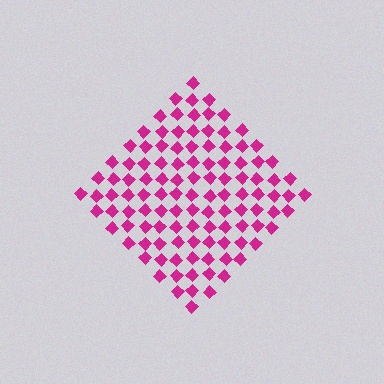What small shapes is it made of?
It is made of small diamonds.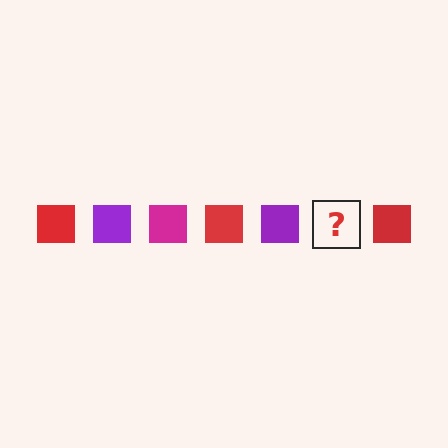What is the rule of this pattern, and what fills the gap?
The rule is that the pattern cycles through red, purple, magenta squares. The gap should be filled with a magenta square.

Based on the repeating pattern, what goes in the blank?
The blank should be a magenta square.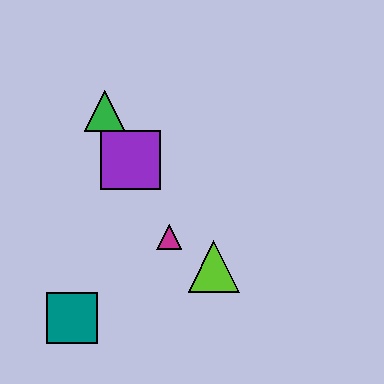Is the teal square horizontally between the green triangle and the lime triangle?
No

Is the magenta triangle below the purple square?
Yes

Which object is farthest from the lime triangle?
The green triangle is farthest from the lime triangle.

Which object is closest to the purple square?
The green triangle is closest to the purple square.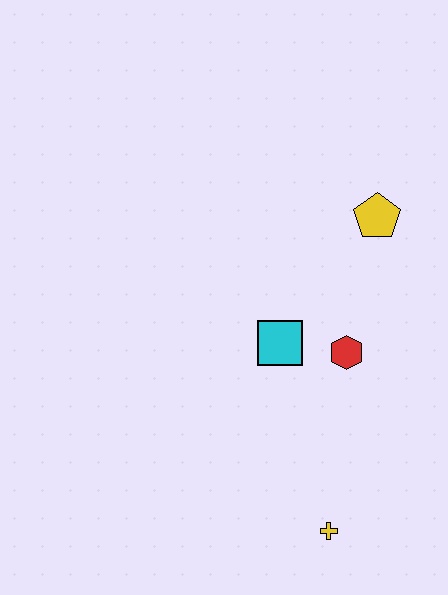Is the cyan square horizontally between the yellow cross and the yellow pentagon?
No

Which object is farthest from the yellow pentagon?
The yellow cross is farthest from the yellow pentagon.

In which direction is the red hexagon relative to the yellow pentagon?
The red hexagon is below the yellow pentagon.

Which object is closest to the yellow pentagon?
The red hexagon is closest to the yellow pentagon.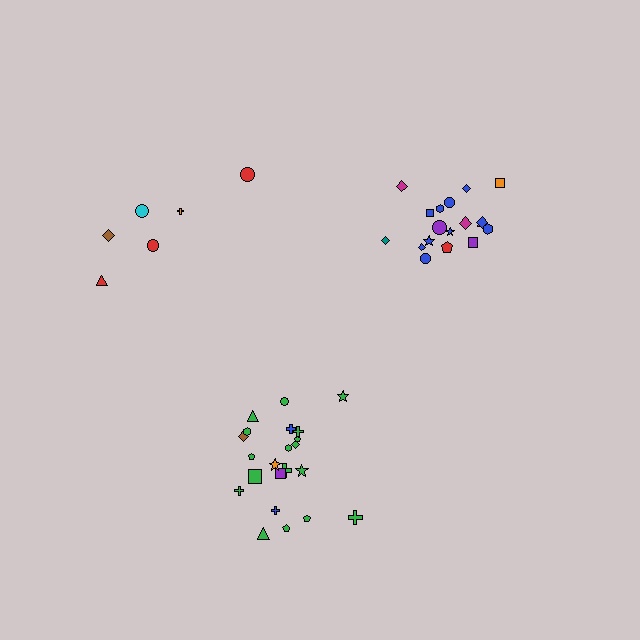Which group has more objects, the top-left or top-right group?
The top-right group.